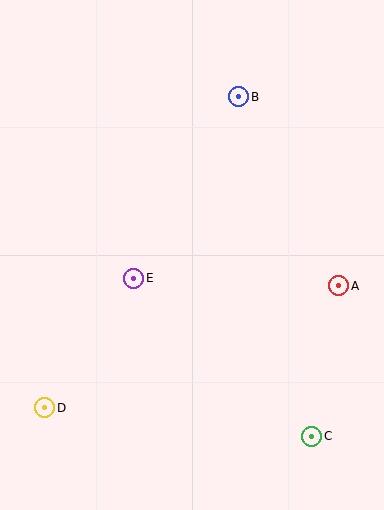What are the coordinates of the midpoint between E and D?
The midpoint between E and D is at (89, 343).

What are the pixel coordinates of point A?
Point A is at (339, 286).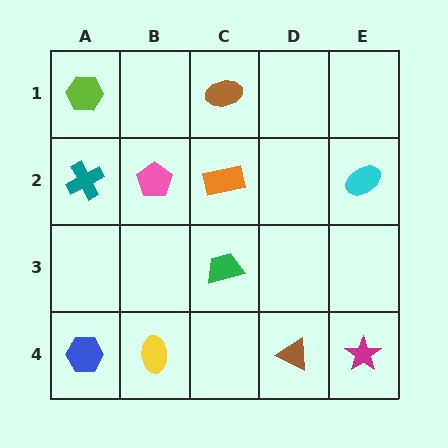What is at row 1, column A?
A lime hexagon.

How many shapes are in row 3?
1 shape.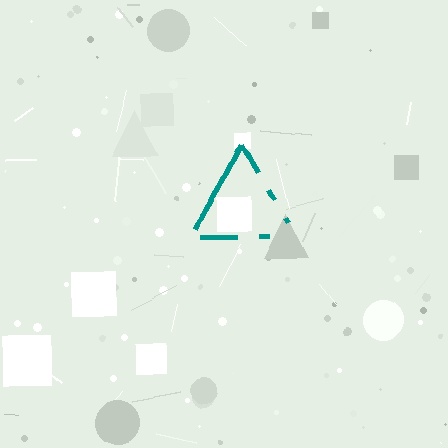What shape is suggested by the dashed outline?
The dashed outline suggests a triangle.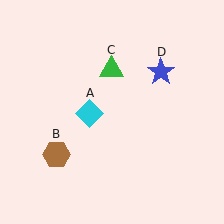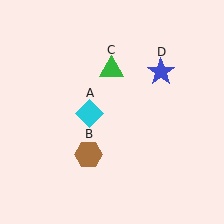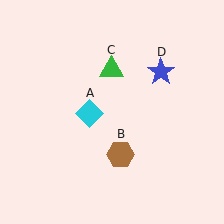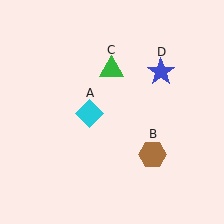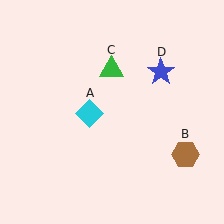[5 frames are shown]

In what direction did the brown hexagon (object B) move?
The brown hexagon (object B) moved right.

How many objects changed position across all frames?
1 object changed position: brown hexagon (object B).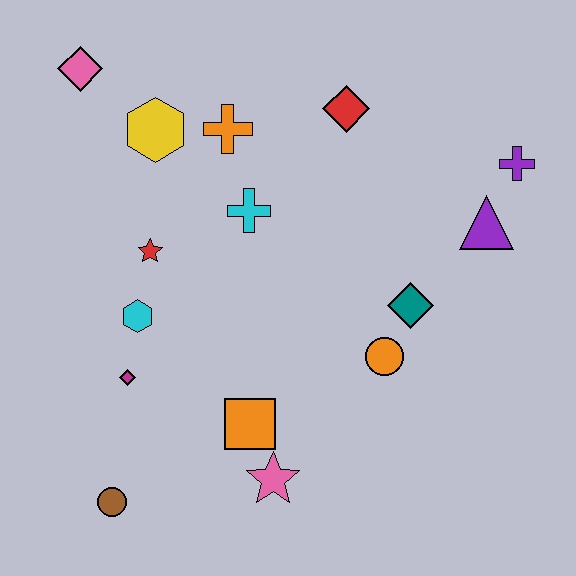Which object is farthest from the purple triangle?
The brown circle is farthest from the purple triangle.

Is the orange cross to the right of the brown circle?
Yes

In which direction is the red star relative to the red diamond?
The red star is to the left of the red diamond.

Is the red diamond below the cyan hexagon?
No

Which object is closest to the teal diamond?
The orange circle is closest to the teal diamond.